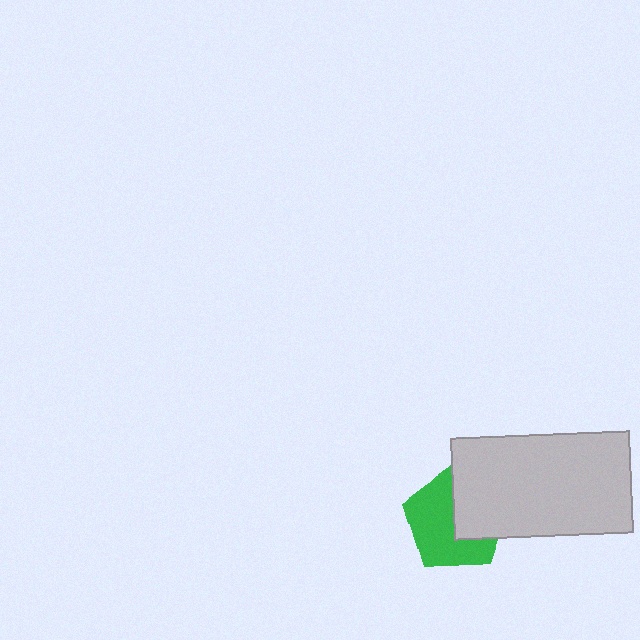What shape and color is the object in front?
The object in front is a light gray rectangle.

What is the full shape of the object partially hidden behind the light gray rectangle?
The partially hidden object is a green pentagon.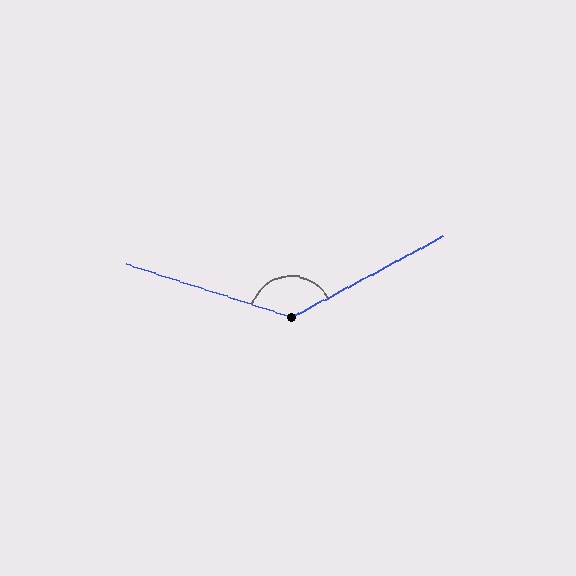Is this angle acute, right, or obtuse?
It is obtuse.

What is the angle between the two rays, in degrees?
Approximately 134 degrees.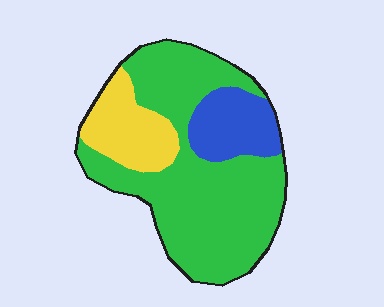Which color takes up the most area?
Green, at roughly 65%.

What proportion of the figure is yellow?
Yellow covers 18% of the figure.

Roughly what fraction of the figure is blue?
Blue takes up about one sixth (1/6) of the figure.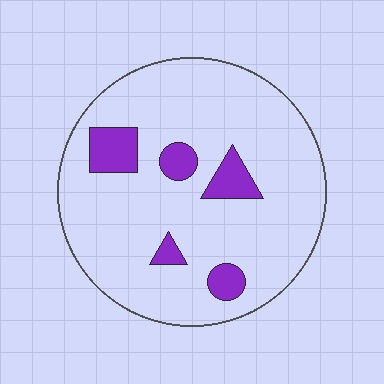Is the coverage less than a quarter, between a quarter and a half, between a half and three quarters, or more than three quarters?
Less than a quarter.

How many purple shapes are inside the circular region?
5.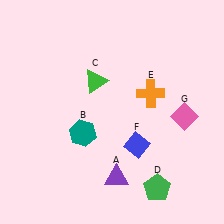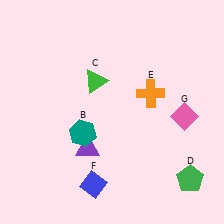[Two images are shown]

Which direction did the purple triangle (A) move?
The purple triangle (A) moved left.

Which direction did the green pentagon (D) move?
The green pentagon (D) moved right.